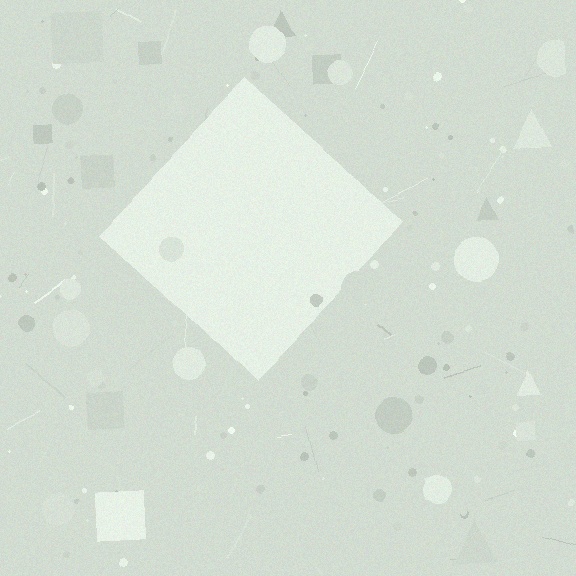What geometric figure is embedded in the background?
A diamond is embedded in the background.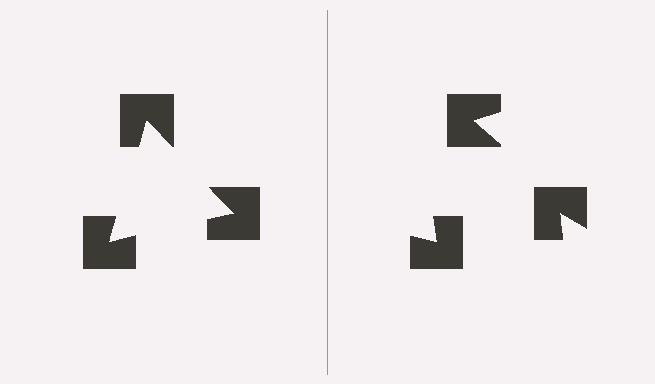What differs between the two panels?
The notched squares are positioned identically on both sides; only the wedge orientations differ. On the left they align to a triangle; on the right they are misaligned.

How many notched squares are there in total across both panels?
6 — 3 on each side.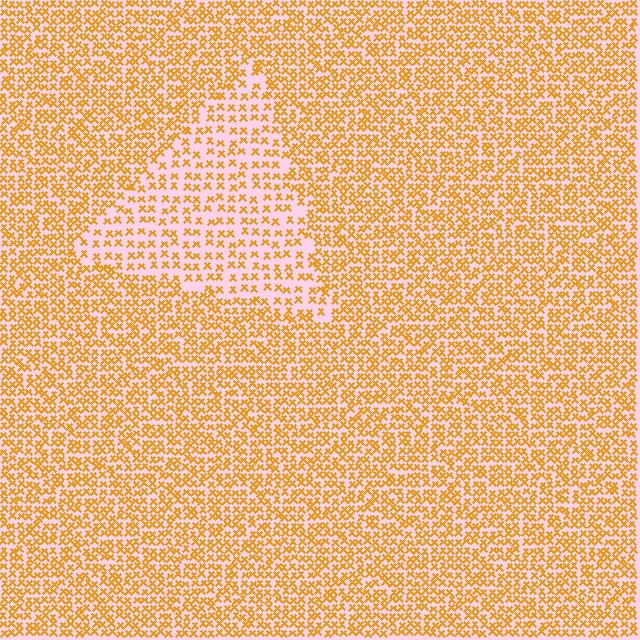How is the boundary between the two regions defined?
The boundary is defined by a change in element density (approximately 1.9x ratio). All elements are the same color, size, and shape.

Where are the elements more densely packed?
The elements are more densely packed outside the triangle boundary.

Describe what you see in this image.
The image contains small orange elements arranged at two different densities. A triangle-shaped region is visible where the elements are less densely packed than the surrounding area.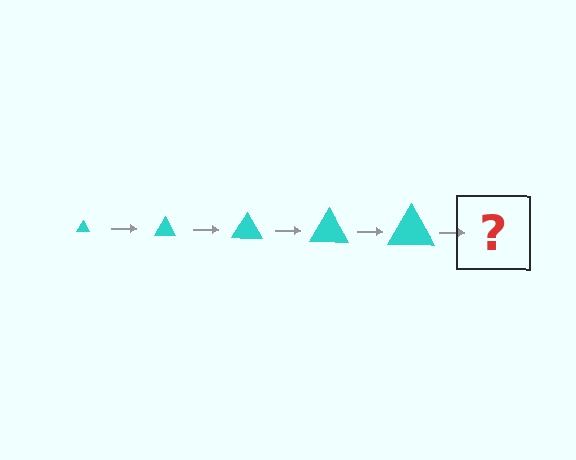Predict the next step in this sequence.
The next step is a cyan triangle, larger than the previous one.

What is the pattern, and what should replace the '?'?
The pattern is that the triangle gets progressively larger each step. The '?' should be a cyan triangle, larger than the previous one.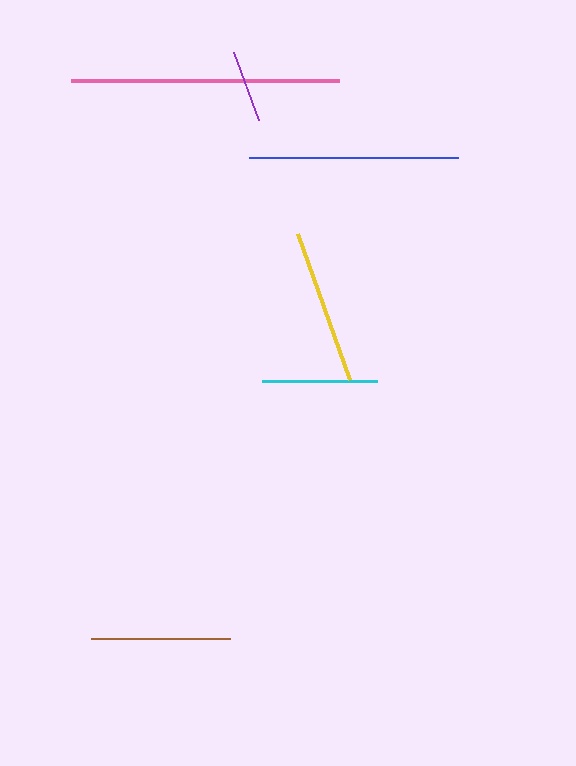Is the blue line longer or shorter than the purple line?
The blue line is longer than the purple line.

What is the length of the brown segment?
The brown segment is approximately 139 pixels long.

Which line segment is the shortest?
The purple line is the shortest at approximately 73 pixels.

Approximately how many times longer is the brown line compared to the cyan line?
The brown line is approximately 1.2 times the length of the cyan line.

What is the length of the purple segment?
The purple segment is approximately 73 pixels long.